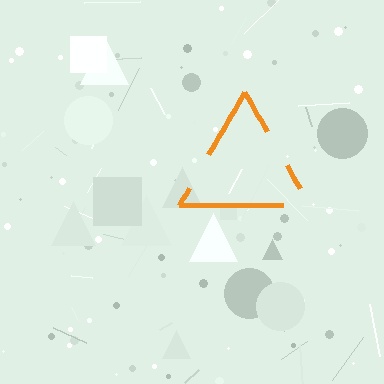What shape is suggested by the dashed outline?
The dashed outline suggests a triangle.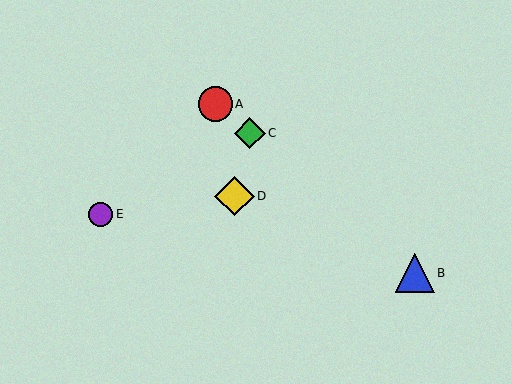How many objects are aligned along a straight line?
3 objects (A, B, C) are aligned along a straight line.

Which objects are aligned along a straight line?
Objects A, B, C are aligned along a straight line.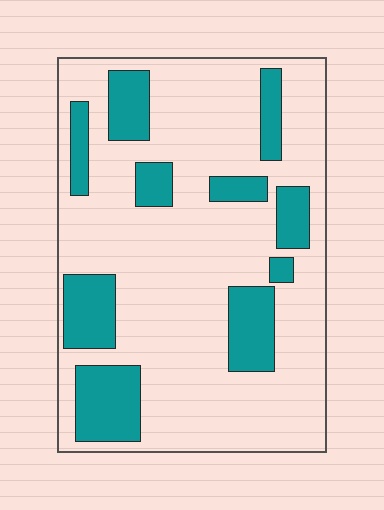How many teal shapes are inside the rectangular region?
10.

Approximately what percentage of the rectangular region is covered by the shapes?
Approximately 25%.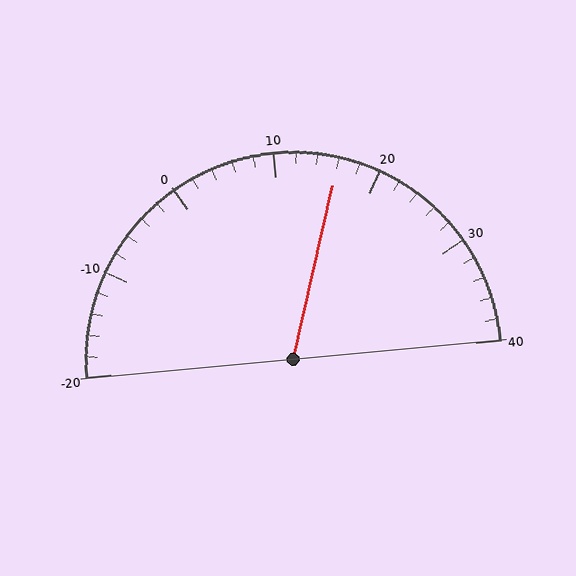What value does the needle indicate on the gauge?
The needle indicates approximately 16.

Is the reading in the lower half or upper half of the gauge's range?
The reading is in the upper half of the range (-20 to 40).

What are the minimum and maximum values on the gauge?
The gauge ranges from -20 to 40.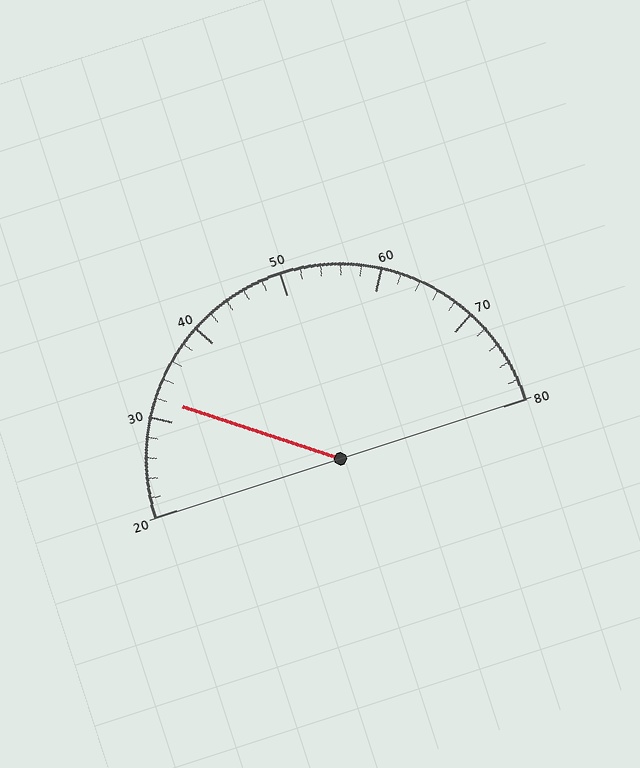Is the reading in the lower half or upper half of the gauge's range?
The reading is in the lower half of the range (20 to 80).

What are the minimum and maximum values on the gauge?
The gauge ranges from 20 to 80.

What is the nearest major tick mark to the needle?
The nearest major tick mark is 30.